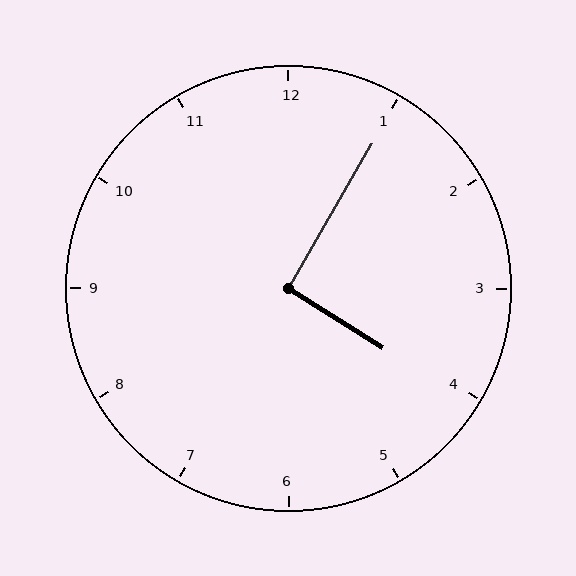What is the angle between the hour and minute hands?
Approximately 92 degrees.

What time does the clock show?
4:05.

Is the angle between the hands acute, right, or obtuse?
It is right.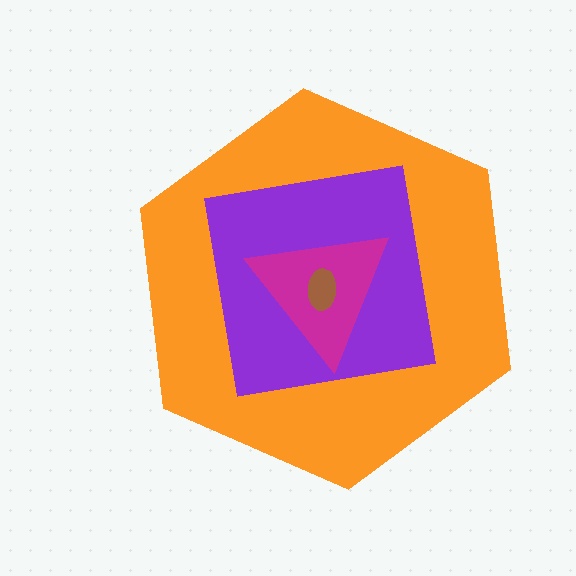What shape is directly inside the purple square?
The magenta triangle.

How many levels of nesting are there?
4.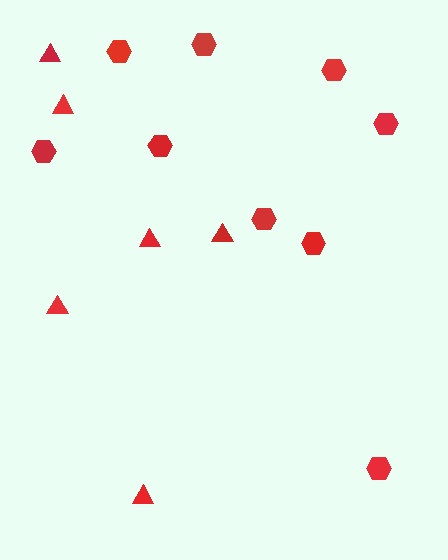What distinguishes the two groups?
There are 2 groups: one group of triangles (6) and one group of hexagons (9).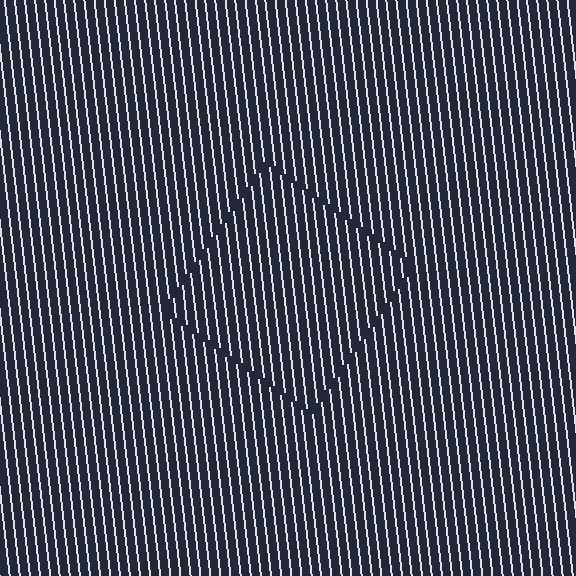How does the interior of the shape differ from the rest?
The interior of the shape contains the same grating, shifted by half a period — the contour is defined by the phase discontinuity where line-ends from the inner and outer gratings abut.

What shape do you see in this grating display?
An illusory square. The interior of the shape contains the same grating, shifted by half a period — the contour is defined by the phase discontinuity where line-ends from the inner and outer gratings abut.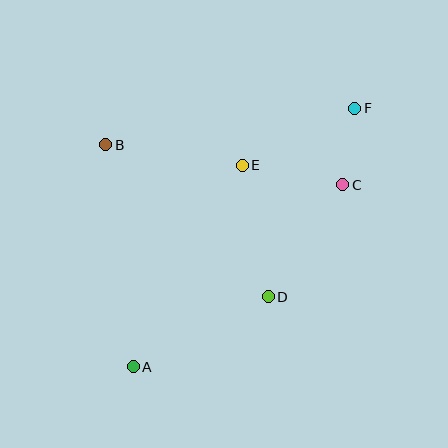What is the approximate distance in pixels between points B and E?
The distance between B and E is approximately 138 pixels.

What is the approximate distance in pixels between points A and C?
The distance between A and C is approximately 277 pixels.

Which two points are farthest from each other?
Points A and F are farthest from each other.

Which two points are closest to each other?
Points C and F are closest to each other.